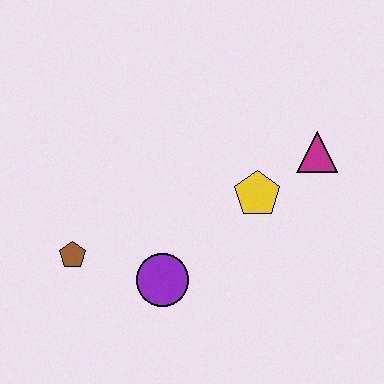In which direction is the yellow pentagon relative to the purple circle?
The yellow pentagon is to the right of the purple circle.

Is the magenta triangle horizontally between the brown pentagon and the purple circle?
No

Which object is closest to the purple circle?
The brown pentagon is closest to the purple circle.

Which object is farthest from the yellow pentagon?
The brown pentagon is farthest from the yellow pentagon.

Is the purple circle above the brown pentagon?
No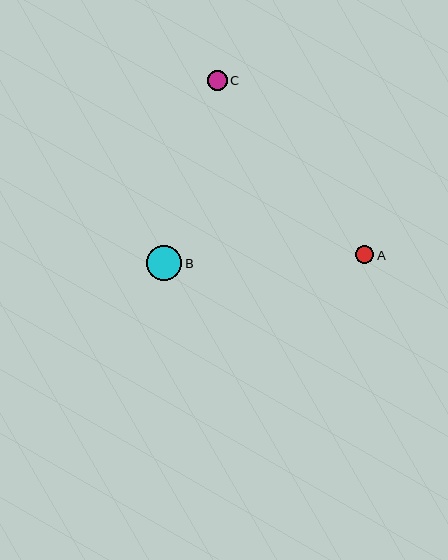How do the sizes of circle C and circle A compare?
Circle C and circle A are approximately the same size.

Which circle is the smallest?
Circle A is the smallest with a size of approximately 18 pixels.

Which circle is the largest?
Circle B is the largest with a size of approximately 35 pixels.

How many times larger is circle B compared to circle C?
Circle B is approximately 1.8 times the size of circle C.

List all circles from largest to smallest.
From largest to smallest: B, C, A.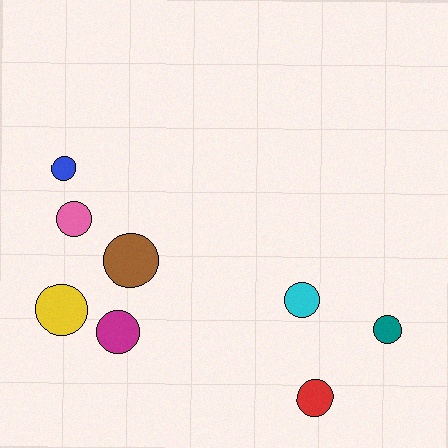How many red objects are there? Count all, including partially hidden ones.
There is 1 red object.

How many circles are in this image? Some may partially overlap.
There are 8 circles.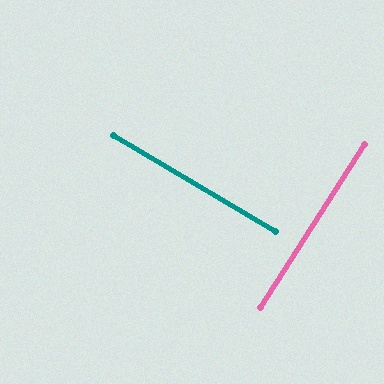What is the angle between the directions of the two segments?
Approximately 88 degrees.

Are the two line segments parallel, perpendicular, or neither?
Perpendicular — they meet at approximately 88°.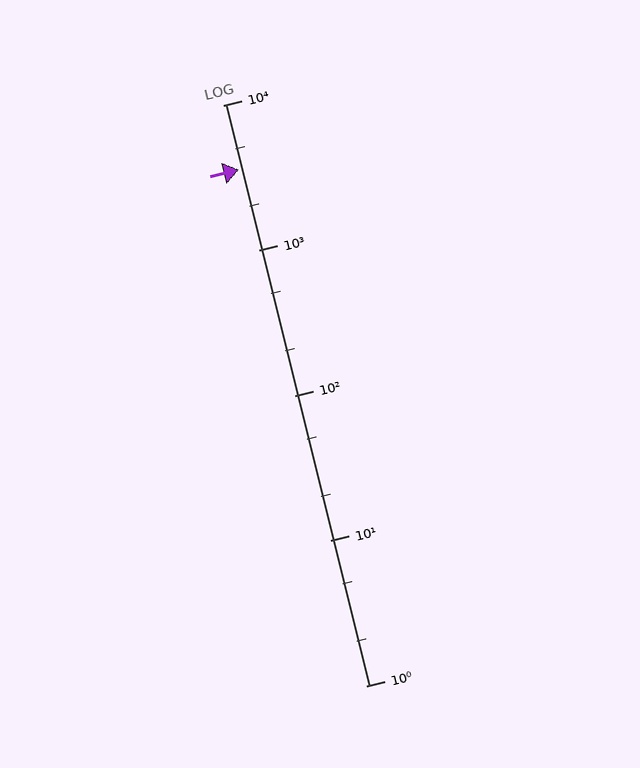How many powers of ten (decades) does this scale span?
The scale spans 4 decades, from 1 to 10000.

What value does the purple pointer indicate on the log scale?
The pointer indicates approximately 3600.